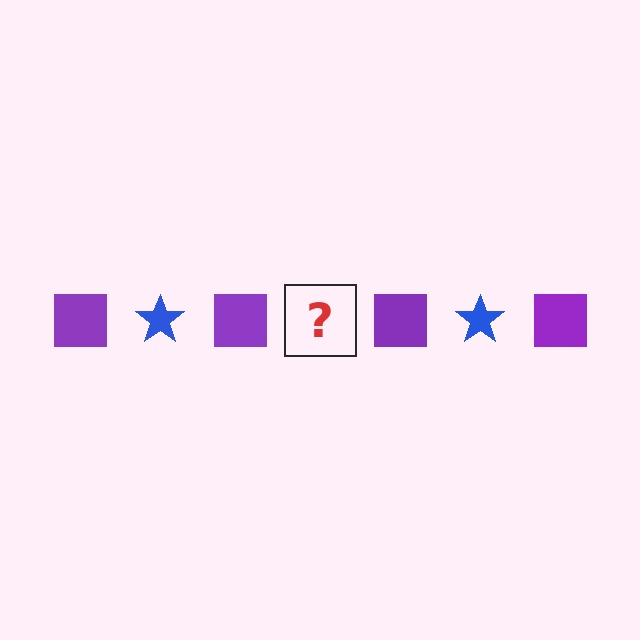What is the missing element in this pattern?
The missing element is a blue star.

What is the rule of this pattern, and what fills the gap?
The rule is that the pattern alternates between purple square and blue star. The gap should be filled with a blue star.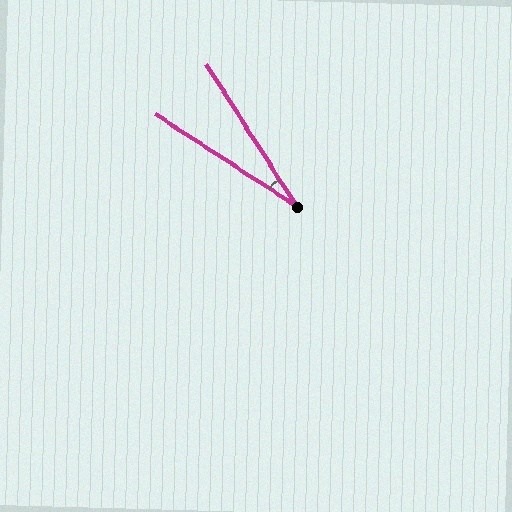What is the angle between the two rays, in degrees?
Approximately 25 degrees.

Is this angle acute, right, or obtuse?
It is acute.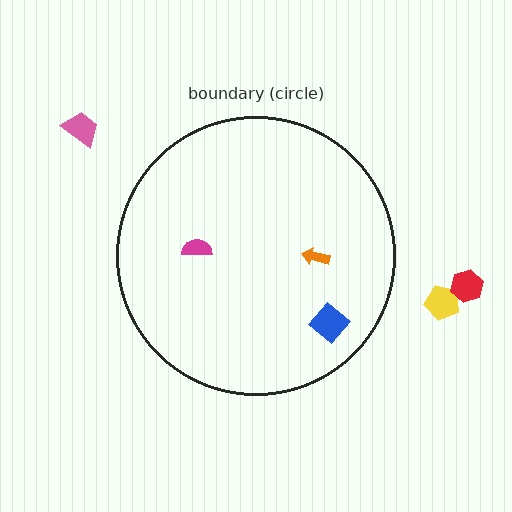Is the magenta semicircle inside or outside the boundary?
Inside.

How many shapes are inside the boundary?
3 inside, 3 outside.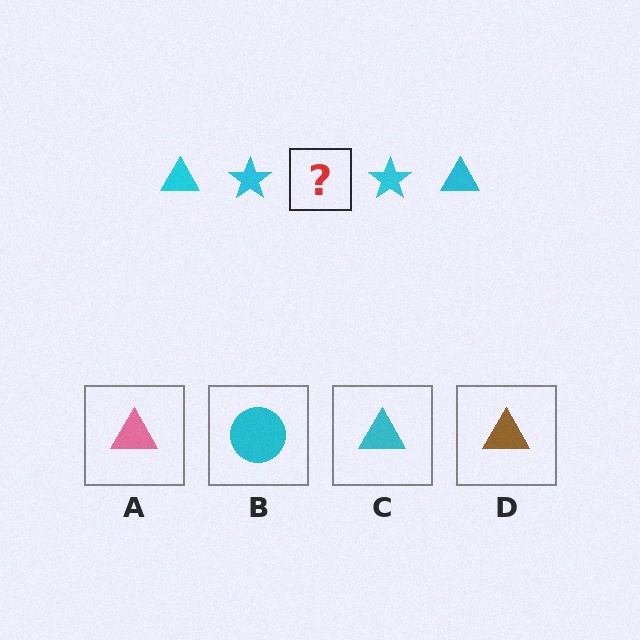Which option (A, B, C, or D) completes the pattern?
C.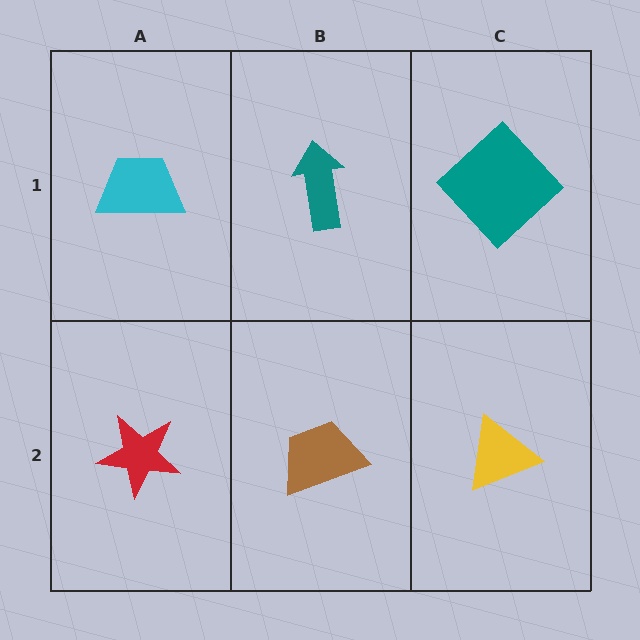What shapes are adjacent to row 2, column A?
A cyan trapezoid (row 1, column A), a brown trapezoid (row 2, column B).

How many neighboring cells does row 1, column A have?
2.